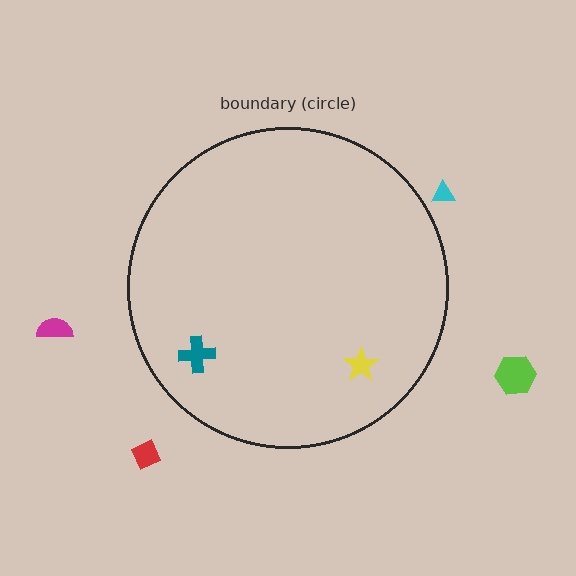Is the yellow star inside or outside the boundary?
Inside.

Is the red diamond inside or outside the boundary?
Outside.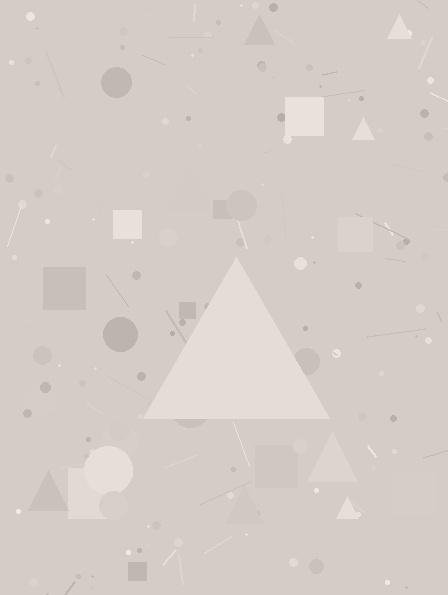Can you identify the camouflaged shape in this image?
The camouflaged shape is a triangle.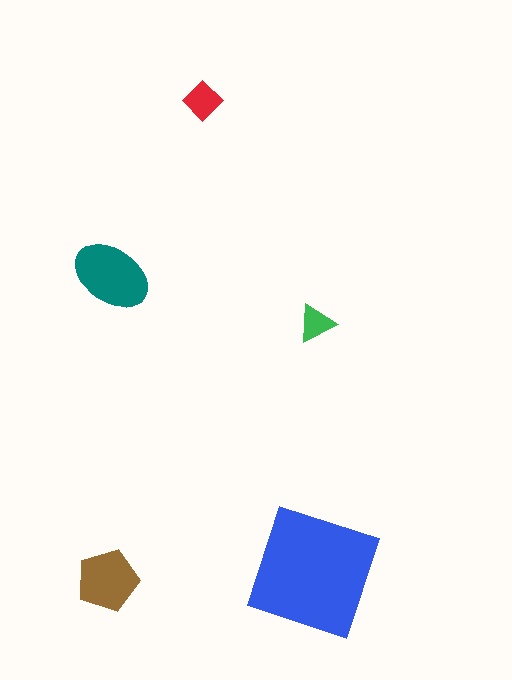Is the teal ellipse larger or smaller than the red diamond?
Larger.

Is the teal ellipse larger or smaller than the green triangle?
Larger.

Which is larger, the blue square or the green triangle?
The blue square.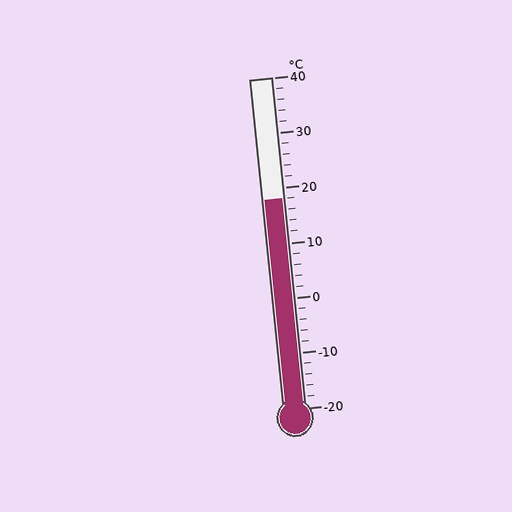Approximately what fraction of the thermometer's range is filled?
The thermometer is filled to approximately 65% of its range.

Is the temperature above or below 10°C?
The temperature is above 10°C.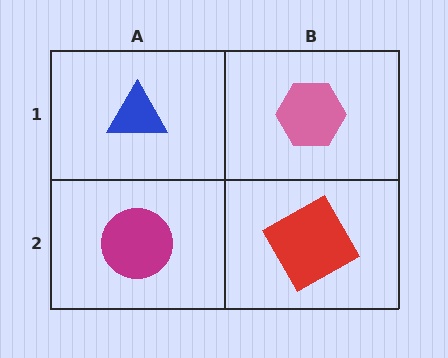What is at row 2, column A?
A magenta circle.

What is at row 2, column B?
A red square.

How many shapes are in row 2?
2 shapes.